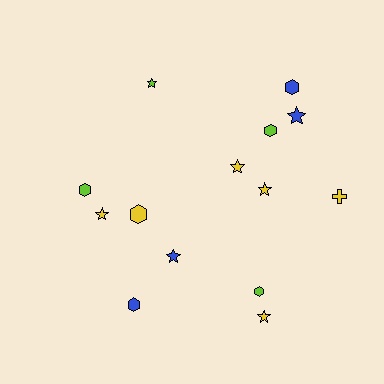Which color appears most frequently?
Yellow, with 6 objects.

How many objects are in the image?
There are 14 objects.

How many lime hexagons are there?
There are 3 lime hexagons.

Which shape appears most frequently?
Star, with 7 objects.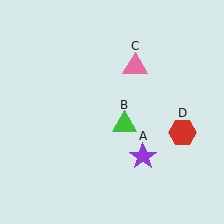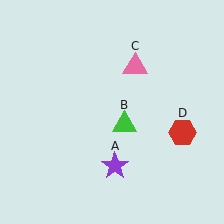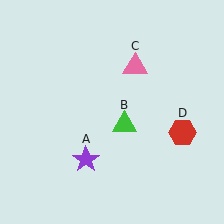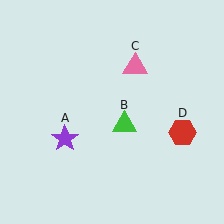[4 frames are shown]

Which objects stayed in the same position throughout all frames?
Green triangle (object B) and pink triangle (object C) and red hexagon (object D) remained stationary.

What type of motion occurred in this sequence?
The purple star (object A) rotated clockwise around the center of the scene.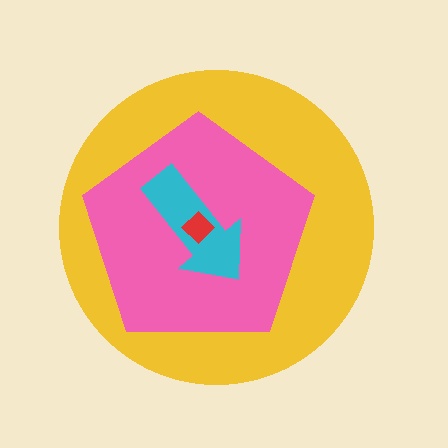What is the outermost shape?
The yellow circle.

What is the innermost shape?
The red diamond.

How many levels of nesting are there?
4.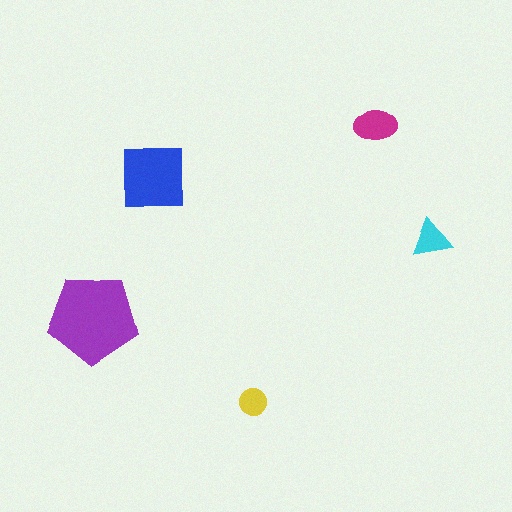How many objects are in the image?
There are 5 objects in the image.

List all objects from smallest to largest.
The yellow circle, the cyan triangle, the magenta ellipse, the blue square, the purple pentagon.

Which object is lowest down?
The yellow circle is bottommost.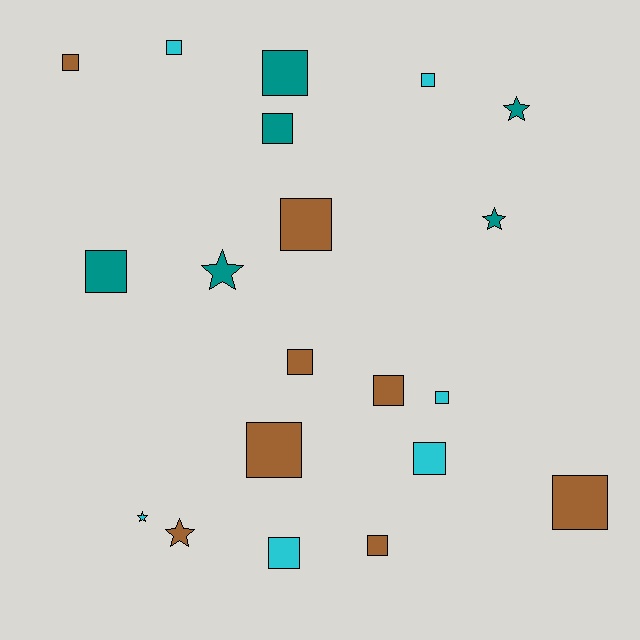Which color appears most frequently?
Brown, with 8 objects.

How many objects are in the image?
There are 20 objects.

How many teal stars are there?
There are 3 teal stars.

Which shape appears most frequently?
Square, with 15 objects.